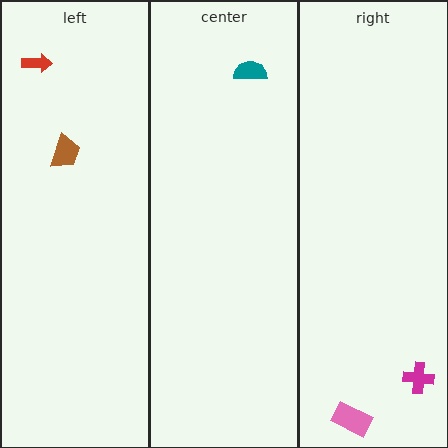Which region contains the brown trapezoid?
The left region.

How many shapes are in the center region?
1.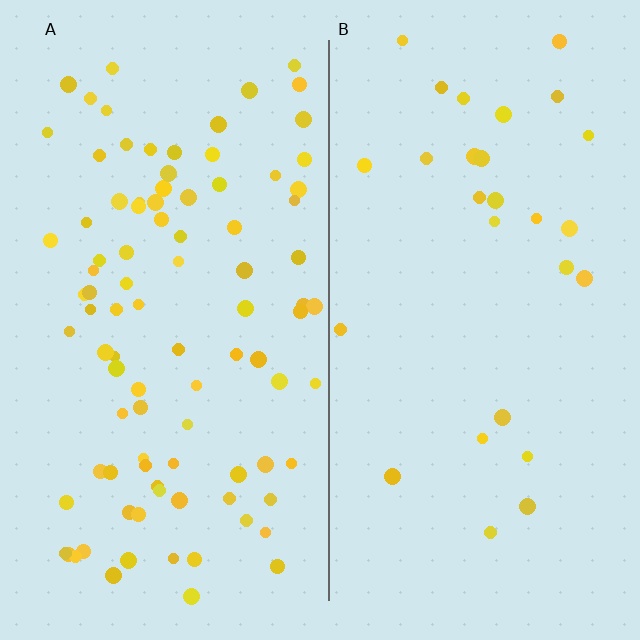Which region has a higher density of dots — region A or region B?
A (the left).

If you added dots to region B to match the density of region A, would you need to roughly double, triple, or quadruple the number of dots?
Approximately triple.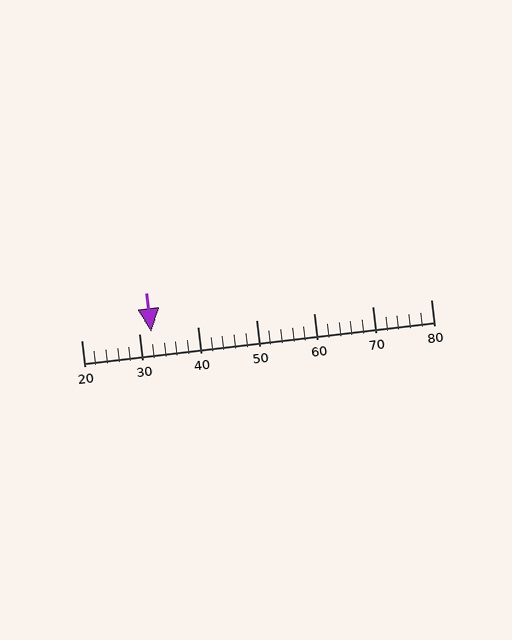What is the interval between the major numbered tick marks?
The major tick marks are spaced 10 units apart.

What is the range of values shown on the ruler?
The ruler shows values from 20 to 80.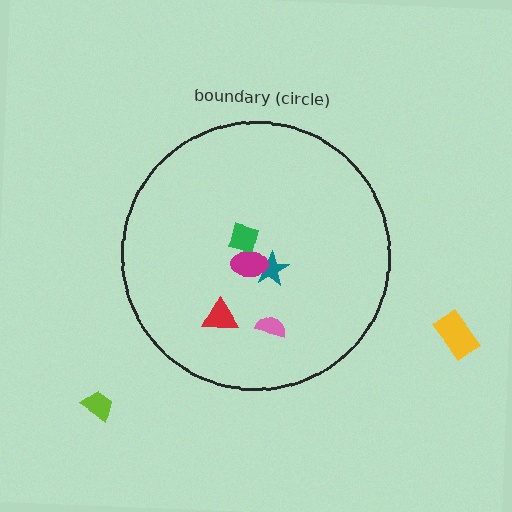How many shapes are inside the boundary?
5 inside, 2 outside.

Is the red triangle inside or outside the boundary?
Inside.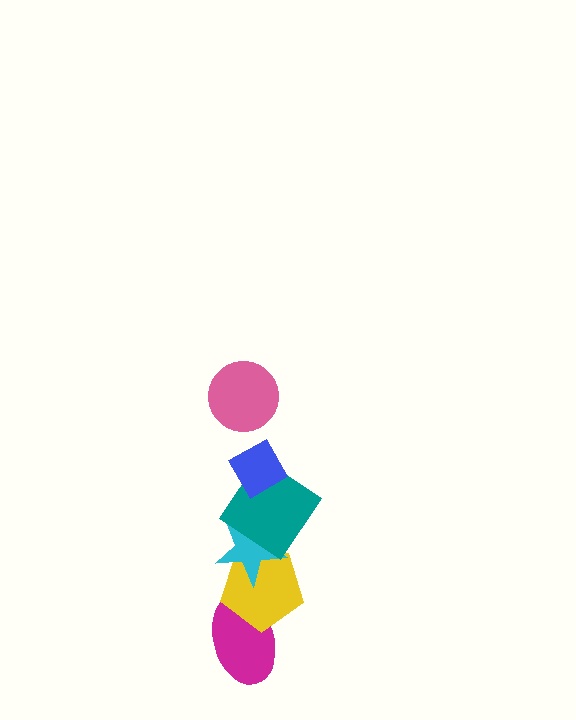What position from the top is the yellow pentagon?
The yellow pentagon is 5th from the top.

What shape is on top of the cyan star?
The teal diamond is on top of the cyan star.